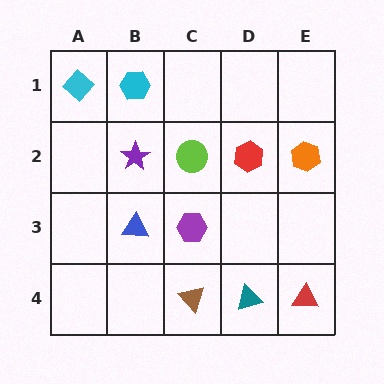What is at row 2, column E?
An orange hexagon.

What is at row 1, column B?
A cyan hexagon.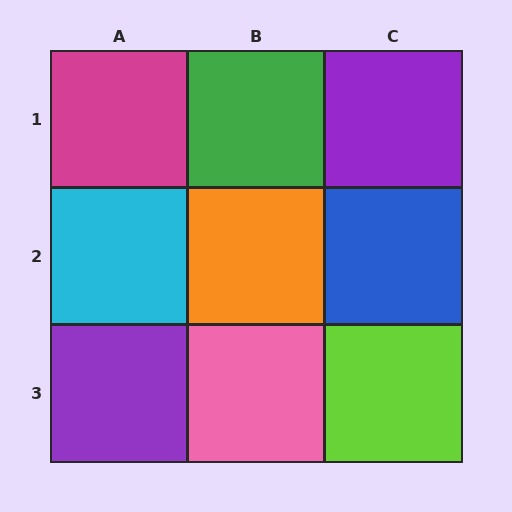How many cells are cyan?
1 cell is cyan.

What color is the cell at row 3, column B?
Pink.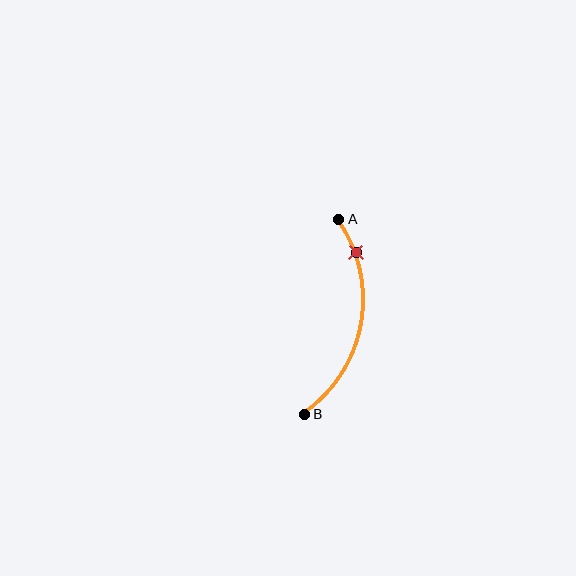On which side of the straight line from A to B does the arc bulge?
The arc bulges to the right of the straight line connecting A and B.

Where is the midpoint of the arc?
The arc midpoint is the point on the curve farthest from the straight line joining A and B. It sits to the right of that line.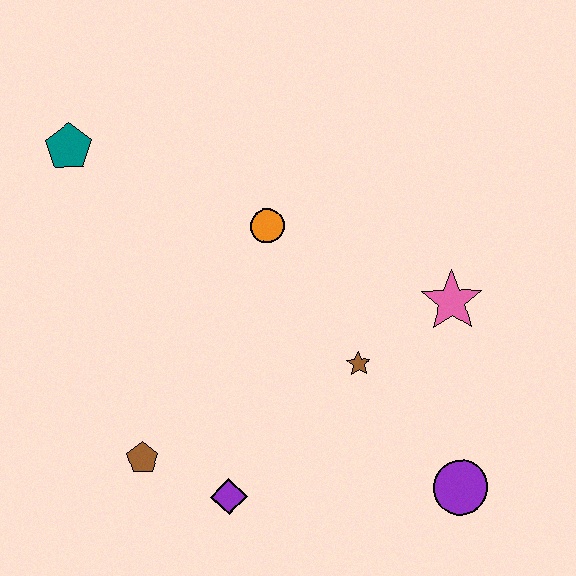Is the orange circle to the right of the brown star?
No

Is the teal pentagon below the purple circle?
No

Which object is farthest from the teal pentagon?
The purple circle is farthest from the teal pentagon.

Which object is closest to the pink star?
The brown star is closest to the pink star.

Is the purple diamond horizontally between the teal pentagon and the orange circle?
Yes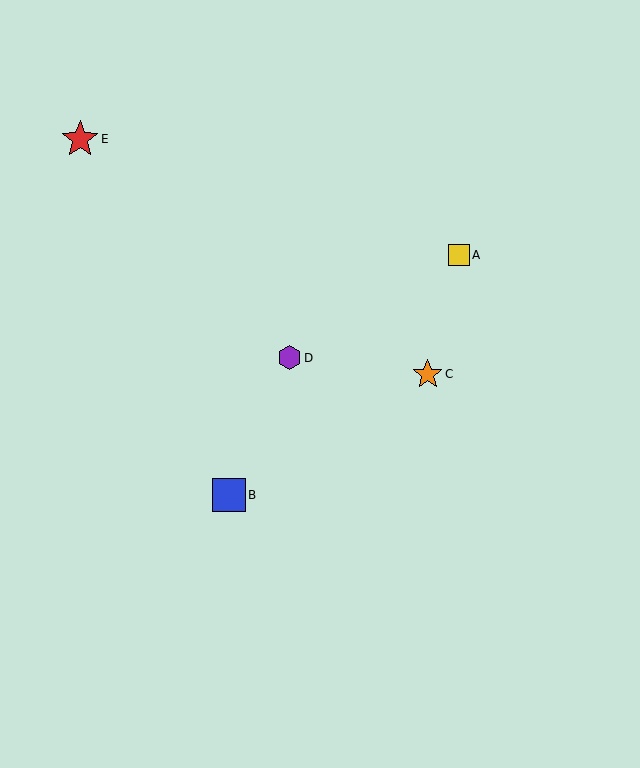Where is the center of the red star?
The center of the red star is at (80, 139).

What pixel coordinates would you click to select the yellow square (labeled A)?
Click at (459, 255) to select the yellow square A.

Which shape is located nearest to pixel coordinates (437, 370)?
The orange star (labeled C) at (428, 374) is nearest to that location.